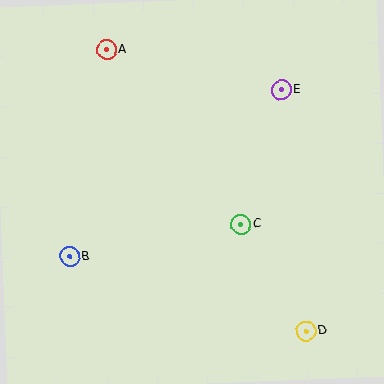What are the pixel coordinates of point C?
Point C is at (241, 224).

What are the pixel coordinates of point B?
Point B is at (70, 256).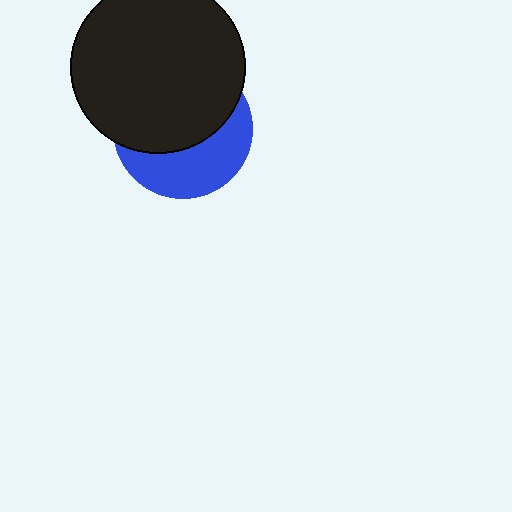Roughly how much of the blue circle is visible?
A small part of it is visible (roughly 41%).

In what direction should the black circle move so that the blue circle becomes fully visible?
The black circle should move up. That is the shortest direction to clear the overlap and leave the blue circle fully visible.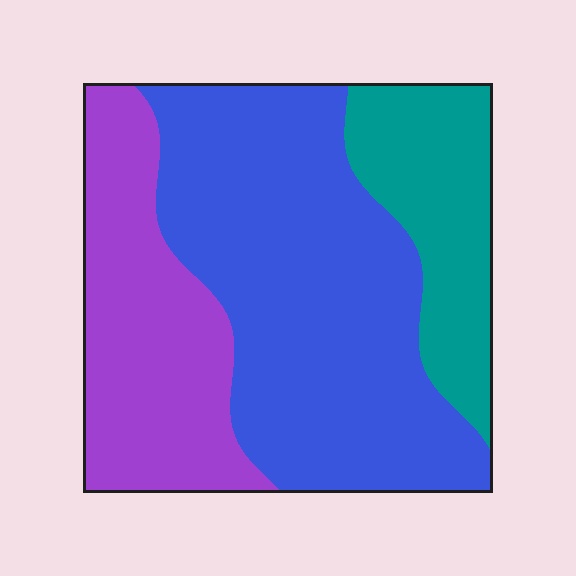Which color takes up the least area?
Teal, at roughly 20%.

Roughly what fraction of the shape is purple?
Purple covers around 30% of the shape.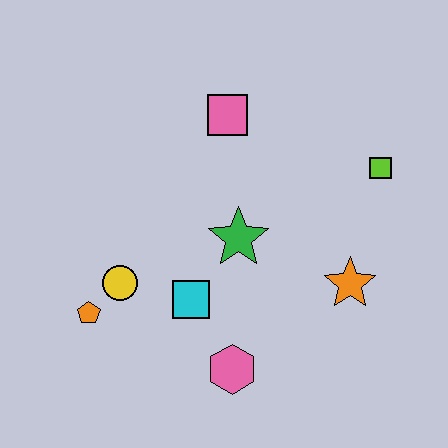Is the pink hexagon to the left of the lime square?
Yes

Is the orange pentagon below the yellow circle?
Yes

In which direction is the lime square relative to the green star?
The lime square is to the right of the green star.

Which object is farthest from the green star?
The orange pentagon is farthest from the green star.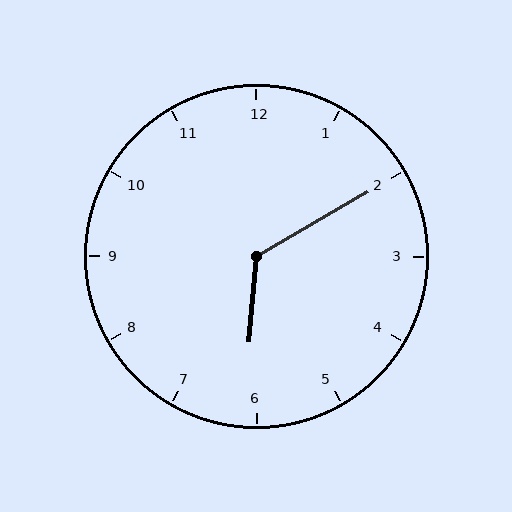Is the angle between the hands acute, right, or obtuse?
It is obtuse.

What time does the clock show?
6:10.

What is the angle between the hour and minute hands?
Approximately 125 degrees.